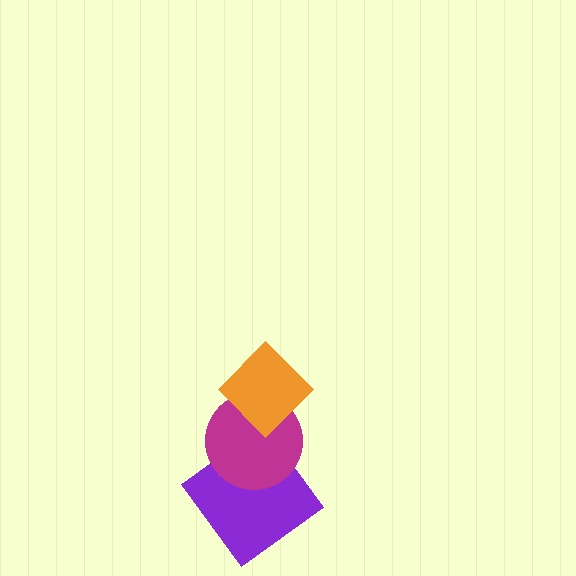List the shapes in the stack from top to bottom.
From top to bottom: the orange diamond, the magenta circle, the purple diamond.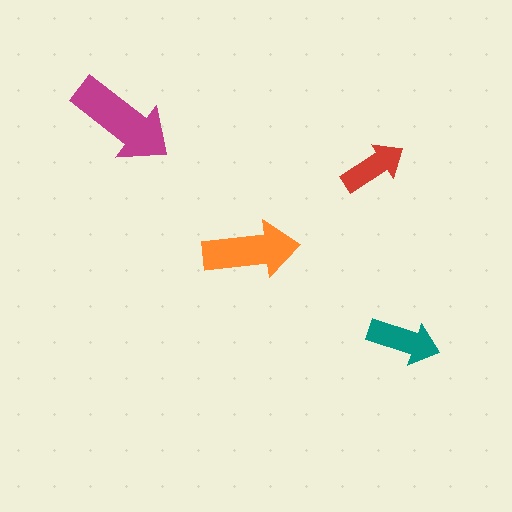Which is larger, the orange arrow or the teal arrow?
The orange one.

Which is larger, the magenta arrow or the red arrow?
The magenta one.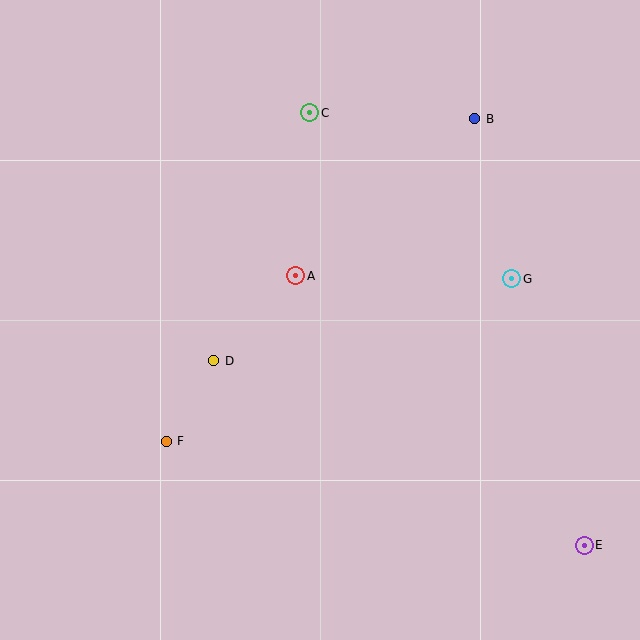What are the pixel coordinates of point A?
Point A is at (296, 276).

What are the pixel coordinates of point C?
Point C is at (310, 113).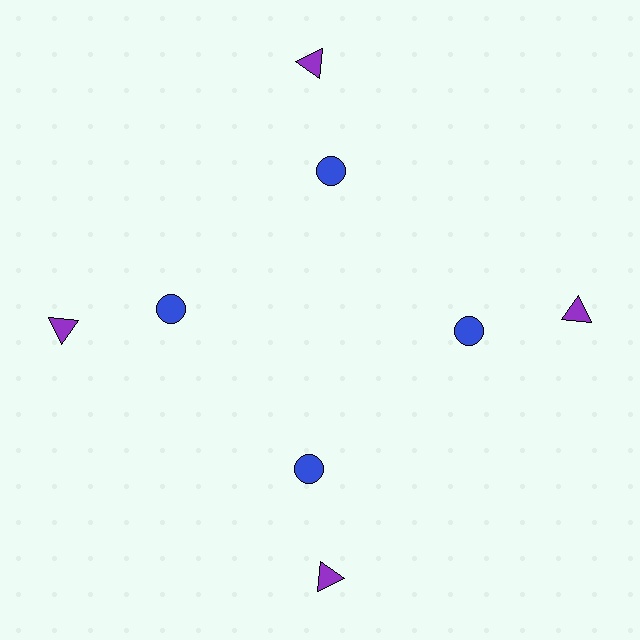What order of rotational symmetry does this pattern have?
This pattern has 4-fold rotational symmetry.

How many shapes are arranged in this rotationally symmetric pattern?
There are 8 shapes, arranged in 4 groups of 2.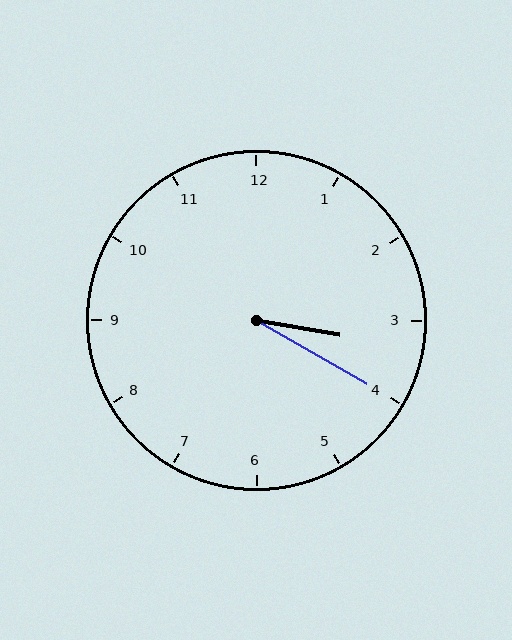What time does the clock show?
3:20.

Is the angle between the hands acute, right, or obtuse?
It is acute.